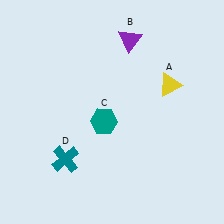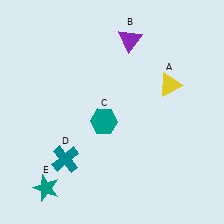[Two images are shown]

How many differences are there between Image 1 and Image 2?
There is 1 difference between the two images.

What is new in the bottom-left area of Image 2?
A teal star (E) was added in the bottom-left area of Image 2.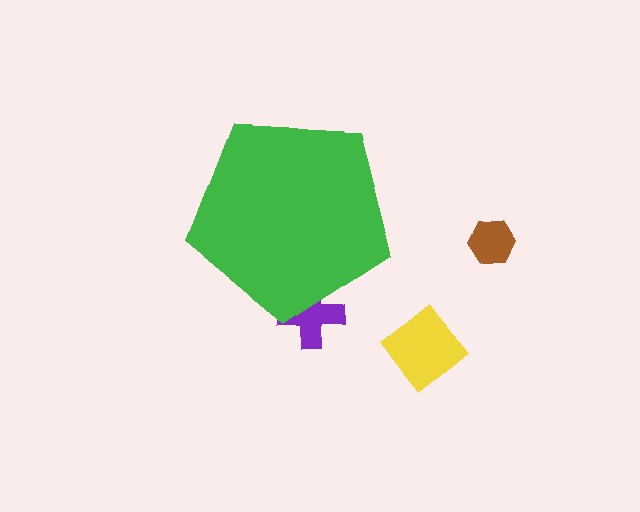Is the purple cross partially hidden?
Yes, the purple cross is partially hidden behind the green pentagon.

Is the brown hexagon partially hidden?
No, the brown hexagon is fully visible.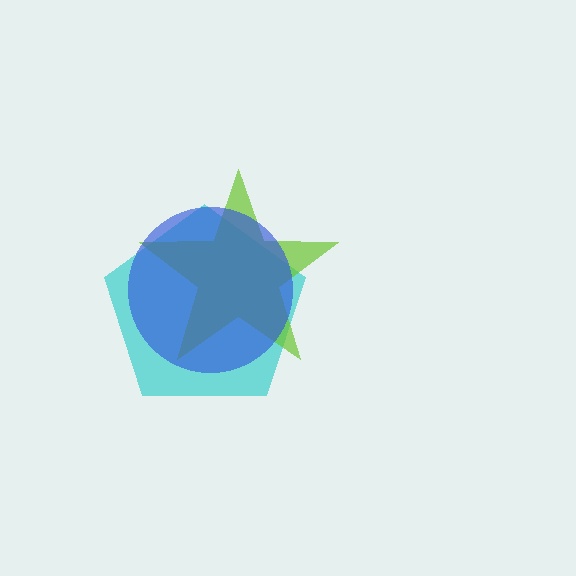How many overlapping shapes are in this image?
There are 3 overlapping shapes in the image.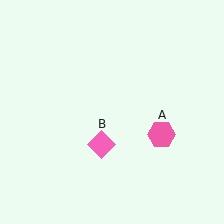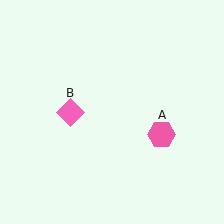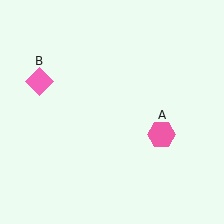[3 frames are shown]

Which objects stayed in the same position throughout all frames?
Pink hexagon (object A) remained stationary.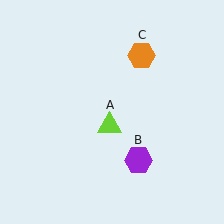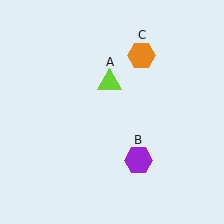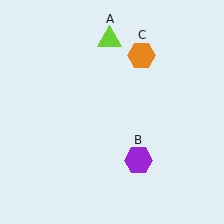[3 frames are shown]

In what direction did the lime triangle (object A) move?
The lime triangle (object A) moved up.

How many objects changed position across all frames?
1 object changed position: lime triangle (object A).